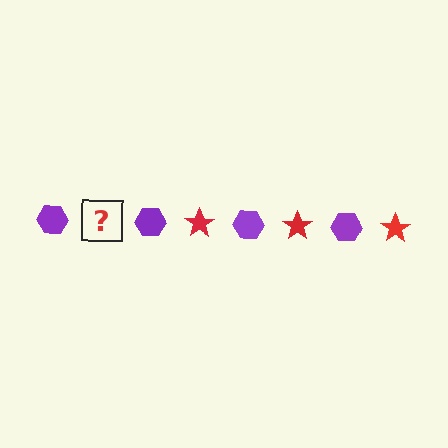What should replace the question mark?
The question mark should be replaced with a red star.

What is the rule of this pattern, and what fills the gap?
The rule is that the pattern alternates between purple hexagon and red star. The gap should be filled with a red star.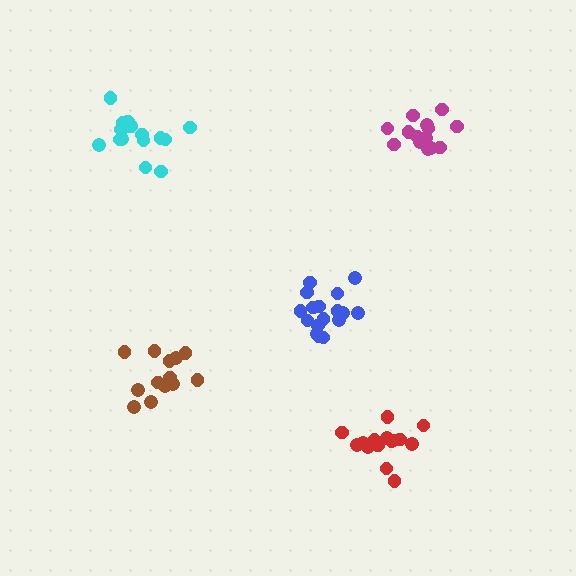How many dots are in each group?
Group 1: 13 dots, Group 2: 15 dots, Group 3: 17 dots, Group 4: 17 dots, Group 5: 15 dots (77 total).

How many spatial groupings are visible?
There are 5 spatial groupings.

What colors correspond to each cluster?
The clusters are colored: brown, red, blue, cyan, magenta.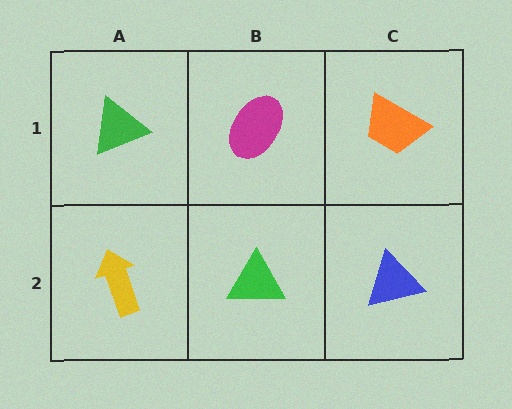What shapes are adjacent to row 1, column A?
A yellow arrow (row 2, column A), a magenta ellipse (row 1, column B).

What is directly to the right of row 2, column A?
A green triangle.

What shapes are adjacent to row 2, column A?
A green triangle (row 1, column A), a green triangle (row 2, column B).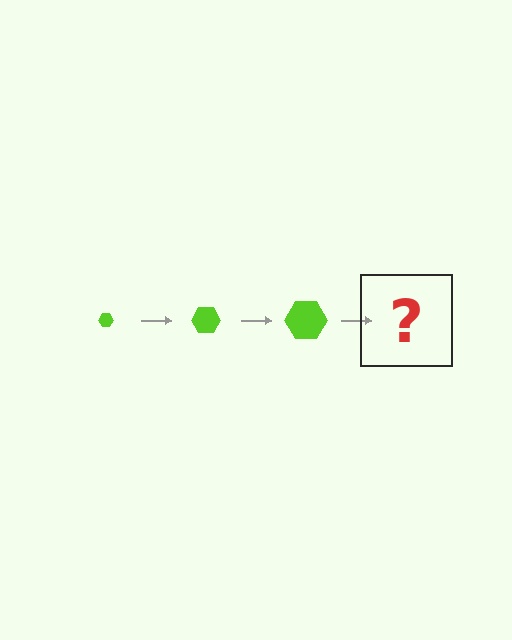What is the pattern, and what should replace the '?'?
The pattern is that the hexagon gets progressively larger each step. The '?' should be a lime hexagon, larger than the previous one.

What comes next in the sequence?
The next element should be a lime hexagon, larger than the previous one.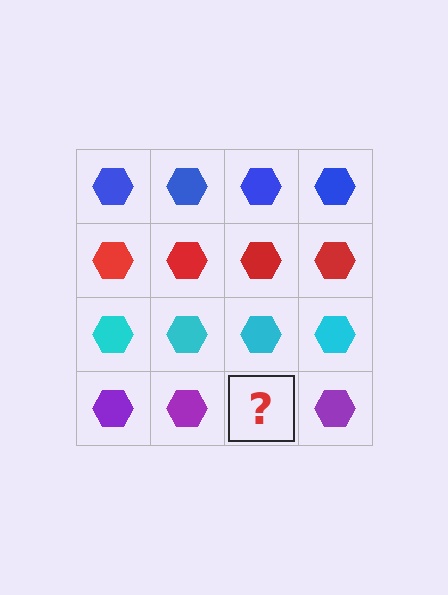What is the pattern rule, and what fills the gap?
The rule is that each row has a consistent color. The gap should be filled with a purple hexagon.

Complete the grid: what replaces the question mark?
The question mark should be replaced with a purple hexagon.